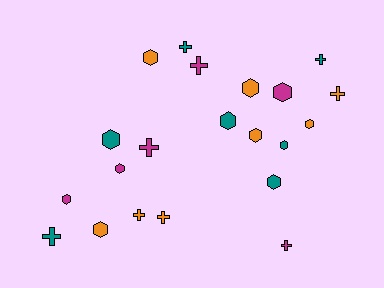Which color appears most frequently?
Orange, with 8 objects.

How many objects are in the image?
There are 21 objects.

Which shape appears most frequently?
Hexagon, with 12 objects.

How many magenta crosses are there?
There are 3 magenta crosses.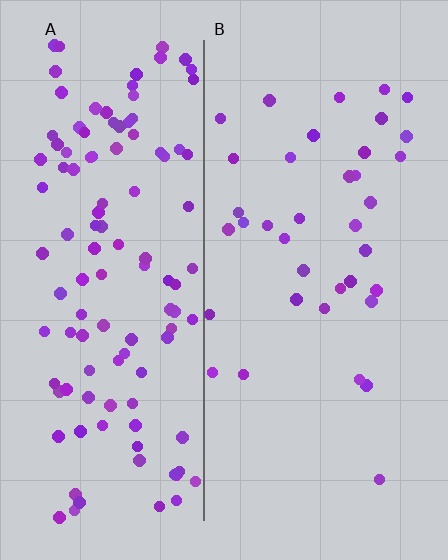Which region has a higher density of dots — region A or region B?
A (the left).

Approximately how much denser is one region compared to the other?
Approximately 3.2× — region A over region B.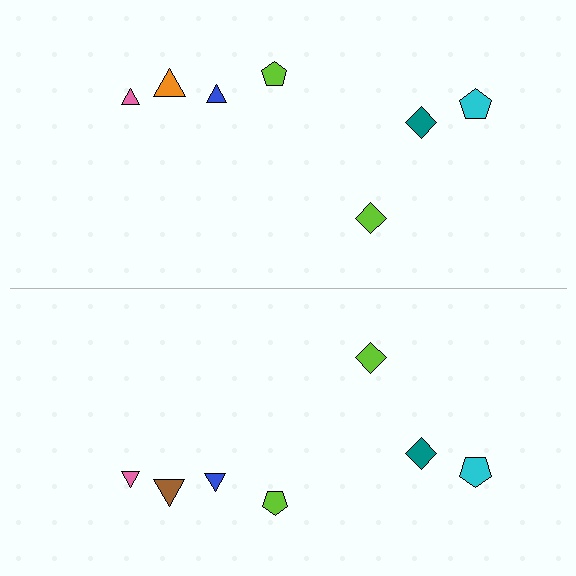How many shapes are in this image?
There are 14 shapes in this image.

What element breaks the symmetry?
The brown triangle on the bottom side breaks the symmetry — its mirror counterpart is orange.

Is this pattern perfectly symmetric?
No, the pattern is not perfectly symmetric. The brown triangle on the bottom side breaks the symmetry — its mirror counterpart is orange.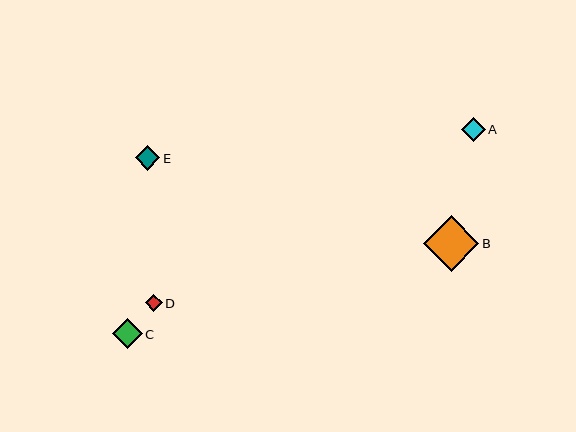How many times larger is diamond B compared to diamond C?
Diamond B is approximately 1.9 times the size of diamond C.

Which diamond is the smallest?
Diamond D is the smallest with a size of approximately 17 pixels.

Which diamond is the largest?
Diamond B is the largest with a size of approximately 56 pixels.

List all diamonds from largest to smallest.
From largest to smallest: B, C, E, A, D.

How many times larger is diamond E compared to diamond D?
Diamond E is approximately 1.4 times the size of diamond D.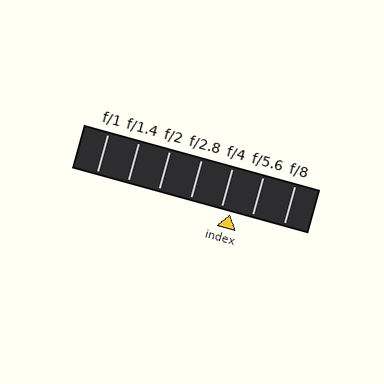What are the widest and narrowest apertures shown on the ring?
The widest aperture shown is f/1 and the narrowest is f/8.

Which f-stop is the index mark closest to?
The index mark is closest to f/4.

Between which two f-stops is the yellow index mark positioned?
The index mark is between f/4 and f/5.6.